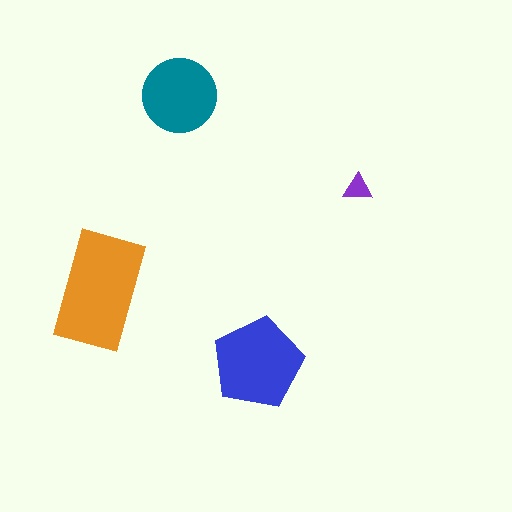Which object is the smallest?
The purple triangle.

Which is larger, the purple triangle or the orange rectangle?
The orange rectangle.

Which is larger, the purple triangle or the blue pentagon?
The blue pentagon.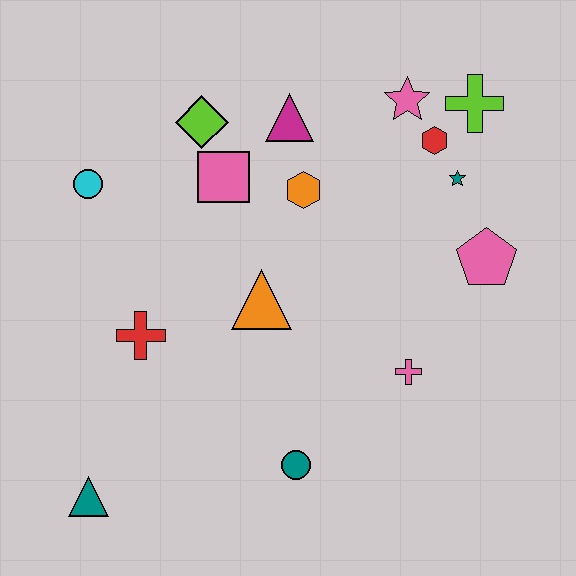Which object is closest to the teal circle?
The pink cross is closest to the teal circle.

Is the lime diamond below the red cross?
No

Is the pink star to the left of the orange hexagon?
No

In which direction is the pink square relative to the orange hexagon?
The pink square is to the left of the orange hexagon.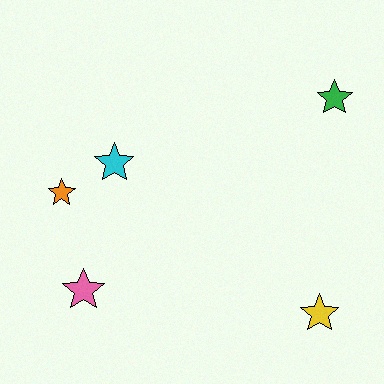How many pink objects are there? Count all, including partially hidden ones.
There is 1 pink object.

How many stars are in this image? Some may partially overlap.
There are 5 stars.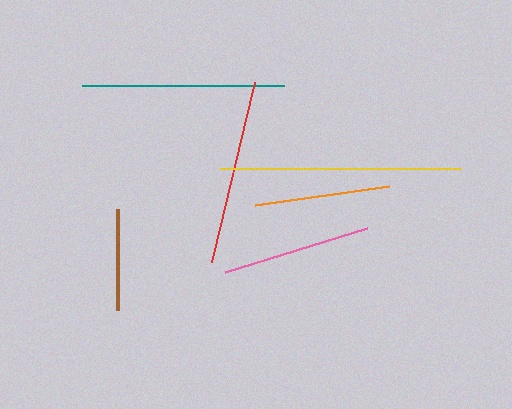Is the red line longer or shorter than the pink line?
The red line is longer than the pink line.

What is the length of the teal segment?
The teal segment is approximately 202 pixels long.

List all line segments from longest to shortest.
From longest to shortest: yellow, teal, red, pink, orange, brown.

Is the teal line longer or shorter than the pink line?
The teal line is longer than the pink line.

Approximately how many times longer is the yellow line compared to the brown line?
The yellow line is approximately 2.4 times the length of the brown line.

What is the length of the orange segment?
The orange segment is approximately 135 pixels long.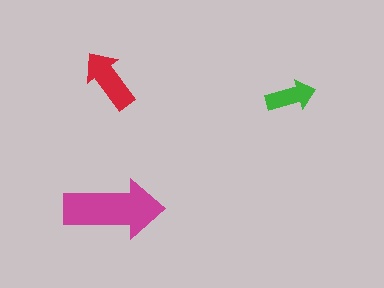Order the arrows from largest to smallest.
the magenta one, the red one, the green one.